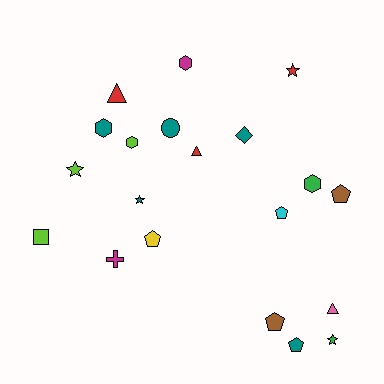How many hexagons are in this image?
There are 4 hexagons.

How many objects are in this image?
There are 20 objects.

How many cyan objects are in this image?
There is 1 cyan object.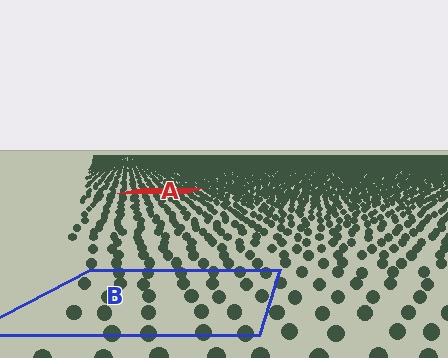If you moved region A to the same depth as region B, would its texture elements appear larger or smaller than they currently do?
They would appear larger. At a closer depth, the same texture elements are projected at a bigger on-screen size.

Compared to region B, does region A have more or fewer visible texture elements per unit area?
Region A has more texture elements per unit area — they are packed more densely because it is farther away.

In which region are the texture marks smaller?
The texture marks are smaller in region A, because it is farther away.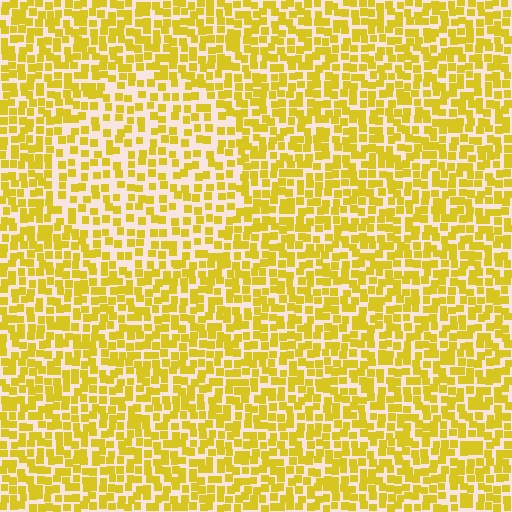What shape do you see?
I see a circle.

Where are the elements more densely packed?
The elements are more densely packed outside the circle boundary.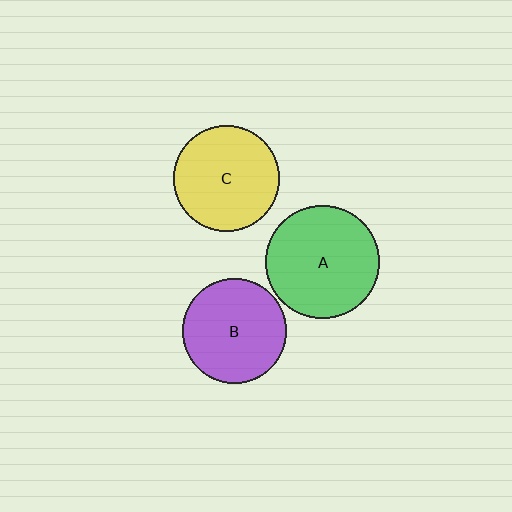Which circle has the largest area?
Circle A (green).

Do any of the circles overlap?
No, none of the circles overlap.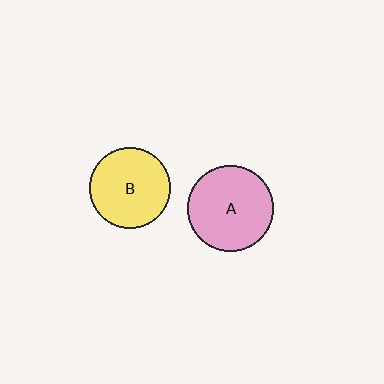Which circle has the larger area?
Circle A (pink).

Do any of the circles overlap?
No, none of the circles overlap.